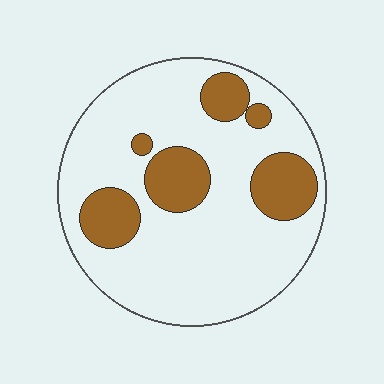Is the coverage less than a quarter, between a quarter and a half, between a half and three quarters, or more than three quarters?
Less than a quarter.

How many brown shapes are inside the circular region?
6.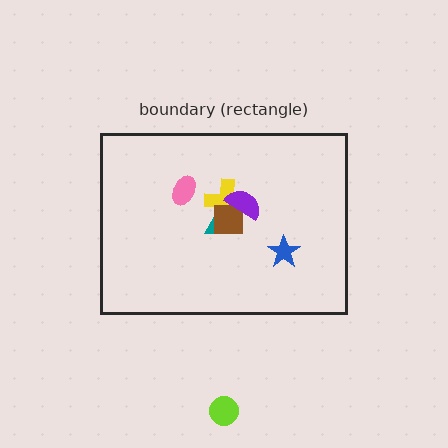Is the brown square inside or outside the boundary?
Inside.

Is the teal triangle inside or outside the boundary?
Inside.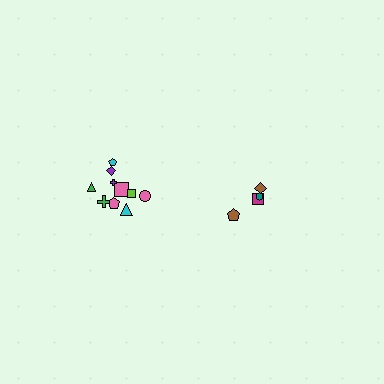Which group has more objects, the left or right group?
The left group.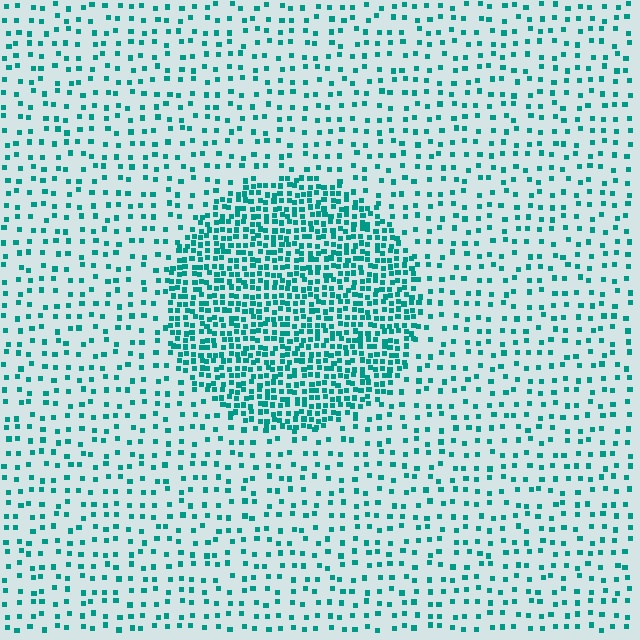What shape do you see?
I see a circle.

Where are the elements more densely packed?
The elements are more densely packed inside the circle boundary.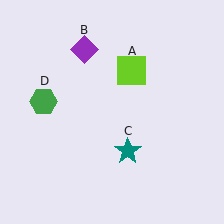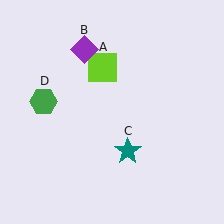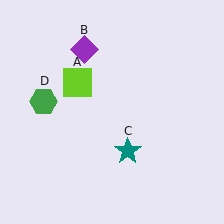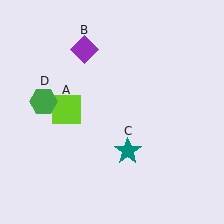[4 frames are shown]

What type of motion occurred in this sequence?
The lime square (object A) rotated counterclockwise around the center of the scene.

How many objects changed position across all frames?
1 object changed position: lime square (object A).